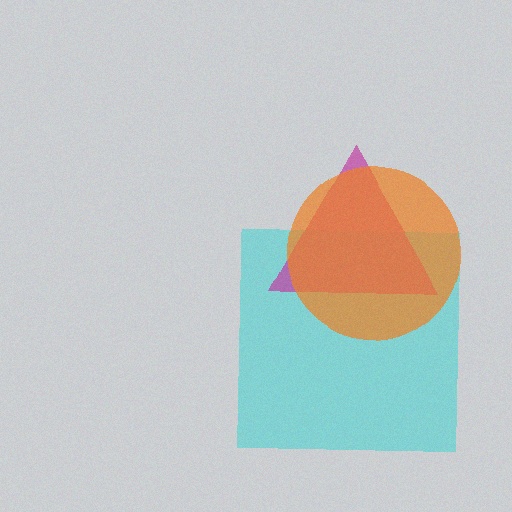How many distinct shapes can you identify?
There are 3 distinct shapes: a cyan square, a magenta triangle, an orange circle.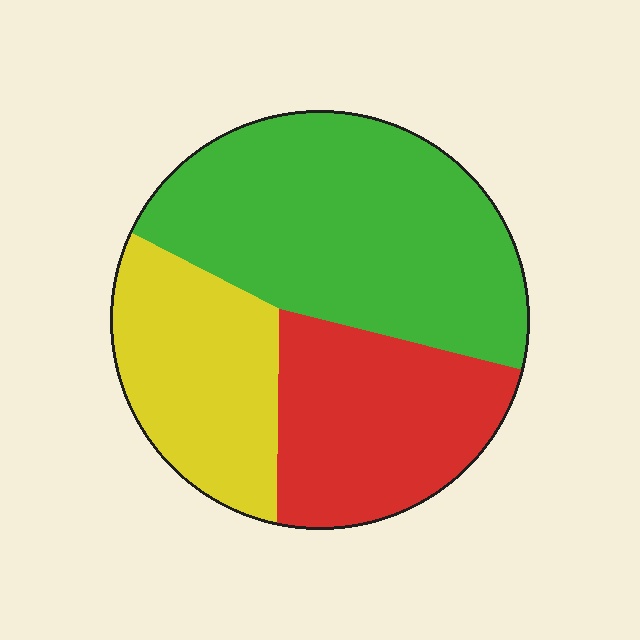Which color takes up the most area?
Green, at roughly 45%.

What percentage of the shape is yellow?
Yellow covers about 25% of the shape.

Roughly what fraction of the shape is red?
Red covers around 30% of the shape.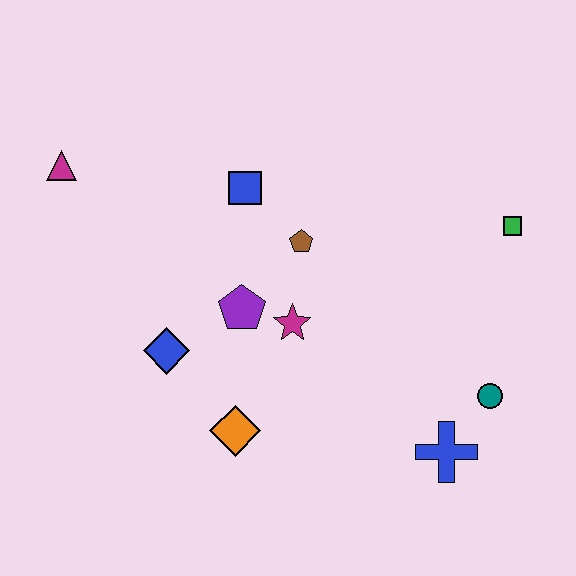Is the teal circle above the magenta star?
No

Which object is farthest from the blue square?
The blue cross is farthest from the blue square.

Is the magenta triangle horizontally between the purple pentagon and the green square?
No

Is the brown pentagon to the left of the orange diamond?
No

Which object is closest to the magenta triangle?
The blue square is closest to the magenta triangle.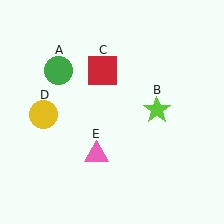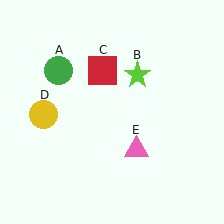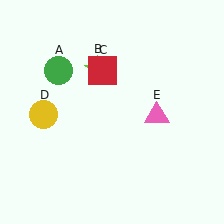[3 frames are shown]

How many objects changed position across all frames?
2 objects changed position: lime star (object B), pink triangle (object E).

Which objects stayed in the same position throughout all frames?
Green circle (object A) and red square (object C) and yellow circle (object D) remained stationary.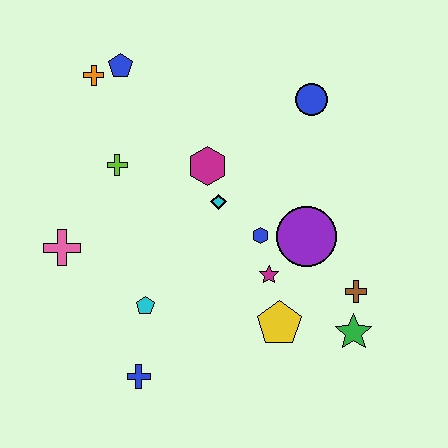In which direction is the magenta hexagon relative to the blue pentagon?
The magenta hexagon is below the blue pentagon.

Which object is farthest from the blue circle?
The blue cross is farthest from the blue circle.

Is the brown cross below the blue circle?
Yes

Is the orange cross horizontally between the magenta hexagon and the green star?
No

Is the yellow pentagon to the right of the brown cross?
No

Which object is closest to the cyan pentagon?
The blue cross is closest to the cyan pentagon.